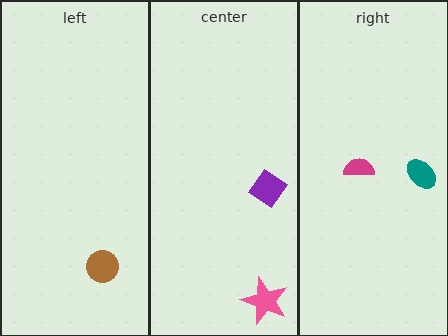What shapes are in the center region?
The purple diamond, the pink star.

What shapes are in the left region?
The brown circle.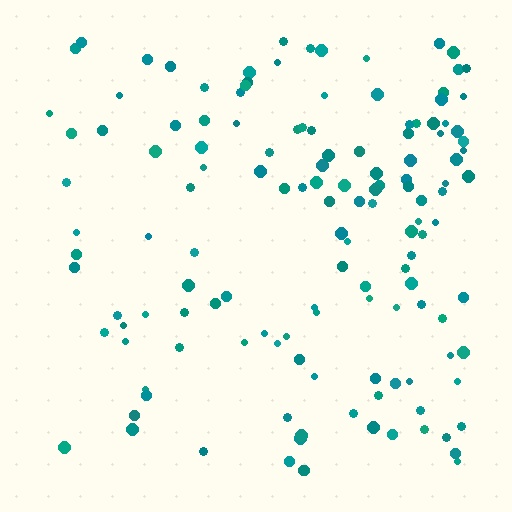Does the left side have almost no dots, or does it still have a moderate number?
Still a moderate number, just noticeably fewer than the right.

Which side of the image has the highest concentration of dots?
The right.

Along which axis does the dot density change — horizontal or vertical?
Horizontal.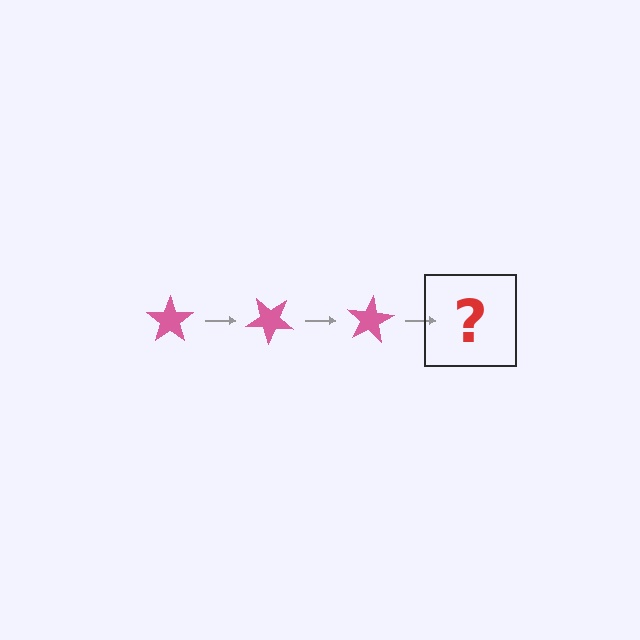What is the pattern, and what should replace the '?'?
The pattern is that the star rotates 40 degrees each step. The '?' should be a pink star rotated 120 degrees.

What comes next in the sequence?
The next element should be a pink star rotated 120 degrees.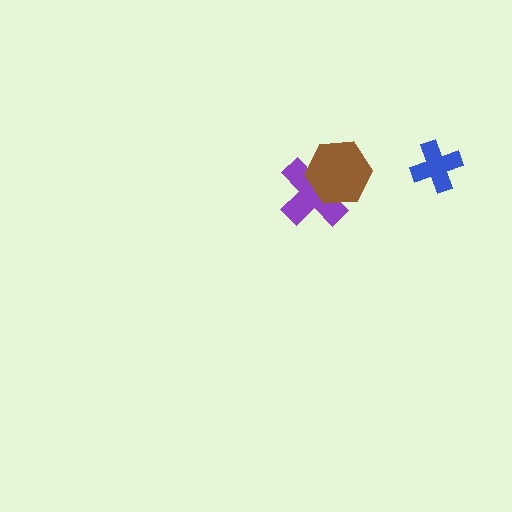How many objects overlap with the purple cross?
1 object overlaps with the purple cross.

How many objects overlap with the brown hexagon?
1 object overlaps with the brown hexagon.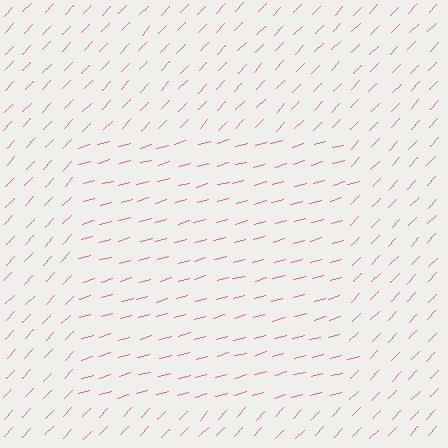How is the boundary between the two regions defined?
The boundary is defined purely by a change in line orientation (approximately 31 degrees difference). All lines are the same color and thickness.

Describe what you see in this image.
The image is filled with small pink line segments. A rectangle region in the image has lines oriented differently from the surrounding lines, creating a visible texture boundary.